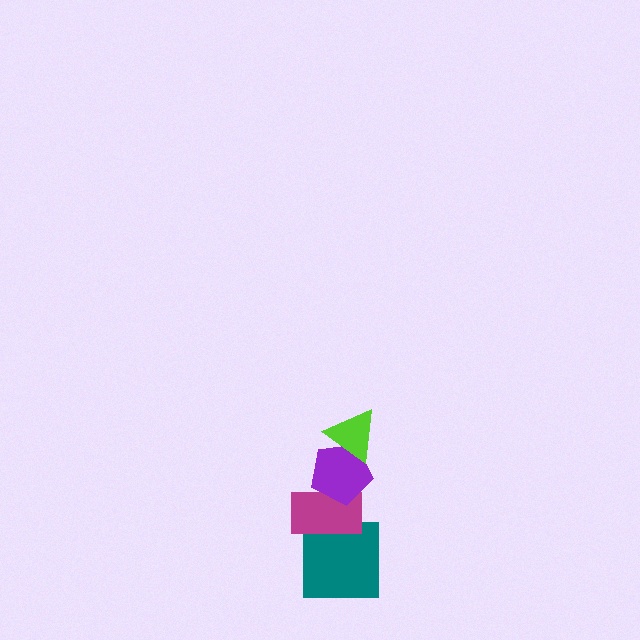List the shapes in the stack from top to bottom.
From top to bottom: the lime triangle, the purple pentagon, the magenta rectangle, the teal square.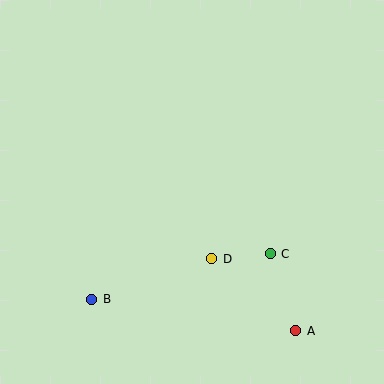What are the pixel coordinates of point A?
Point A is at (296, 331).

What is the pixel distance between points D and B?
The distance between D and B is 127 pixels.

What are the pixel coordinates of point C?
Point C is at (270, 254).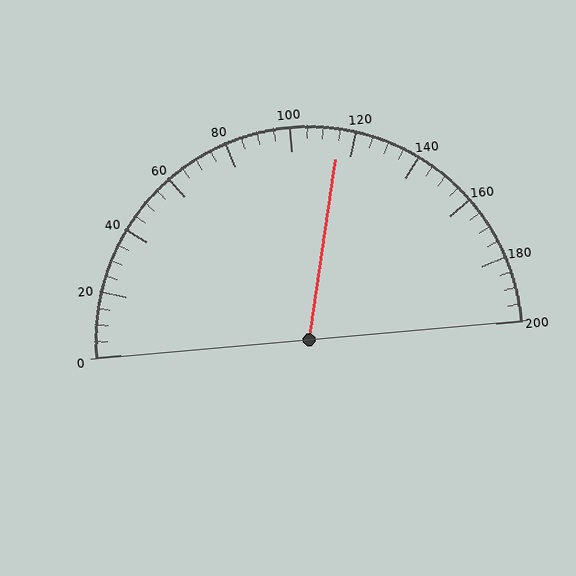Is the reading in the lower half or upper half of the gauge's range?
The reading is in the upper half of the range (0 to 200).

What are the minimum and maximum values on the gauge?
The gauge ranges from 0 to 200.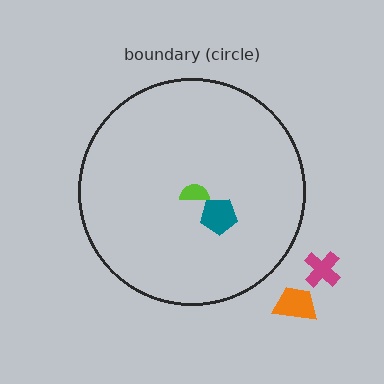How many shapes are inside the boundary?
2 inside, 2 outside.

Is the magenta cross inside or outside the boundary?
Outside.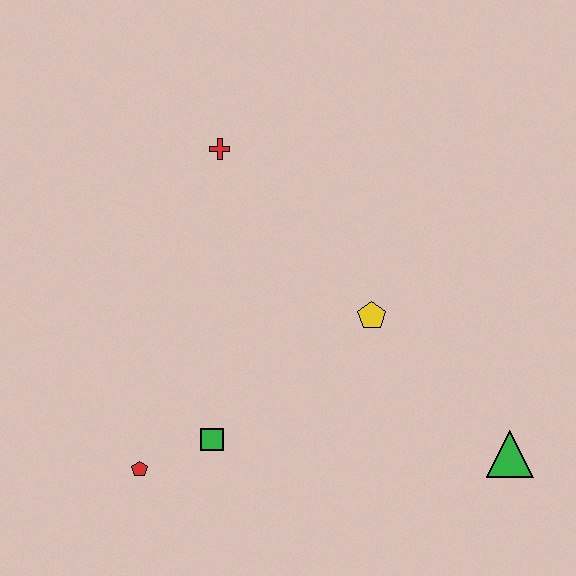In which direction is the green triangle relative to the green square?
The green triangle is to the right of the green square.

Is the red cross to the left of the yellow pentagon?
Yes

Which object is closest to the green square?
The red pentagon is closest to the green square.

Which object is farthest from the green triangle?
The red cross is farthest from the green triangle.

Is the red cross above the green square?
Yes